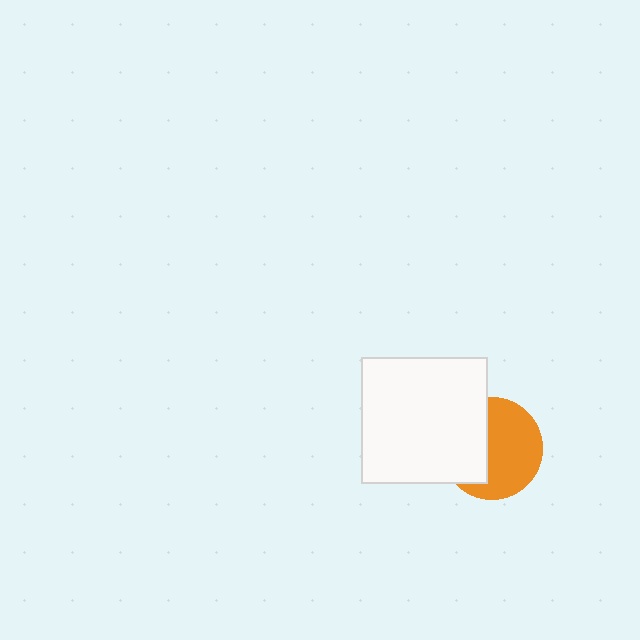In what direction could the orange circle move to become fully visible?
The orange circle could move right. That would shift it out from behind the white square entirely.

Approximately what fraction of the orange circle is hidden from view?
Roughly 40% of the orange circle is hidden behind the white square.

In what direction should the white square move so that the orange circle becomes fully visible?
The white square should move left. That is the shortest direction to clear the overlap and leave the orange circle fully visible.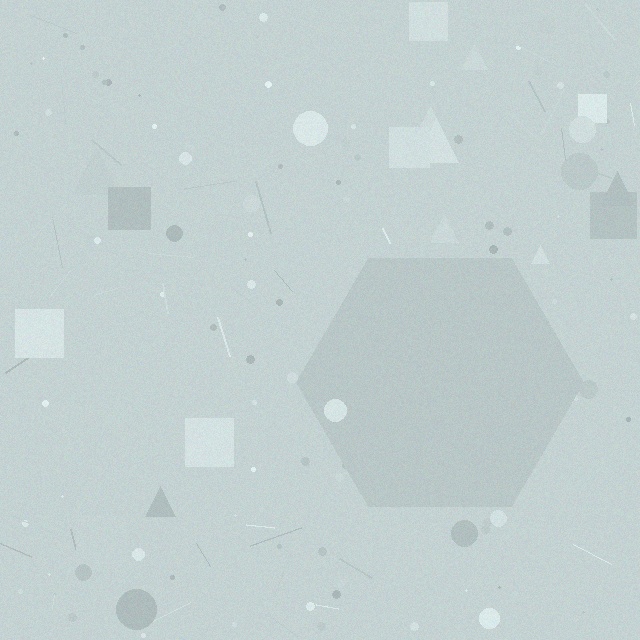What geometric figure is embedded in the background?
A hexagon is embedded in the background.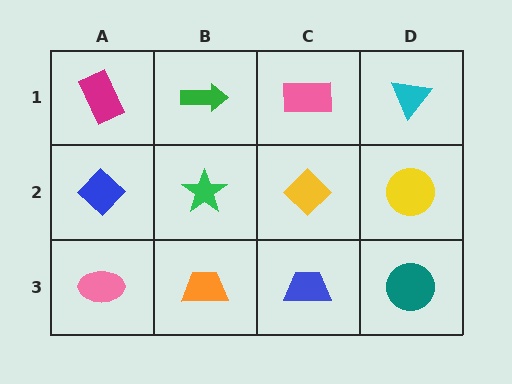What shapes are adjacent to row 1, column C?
A yellow diamond (row 2, column C), a green arrow (row 1, column B), a cyan triangle (row 1, column D).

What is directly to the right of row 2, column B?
A yellow diamond.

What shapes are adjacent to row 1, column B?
A green star (row 2, column B), a magenta rectangle (row 1, column A), a pink rectangle (row 1, column C).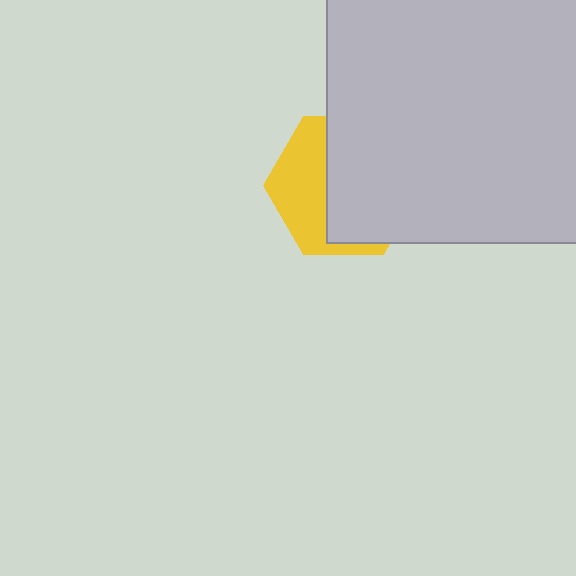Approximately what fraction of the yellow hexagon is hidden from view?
Roughly 61% of the yellow hexagon is hidden behind the light gray square.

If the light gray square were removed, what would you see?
You would see the complete yellow hexagon.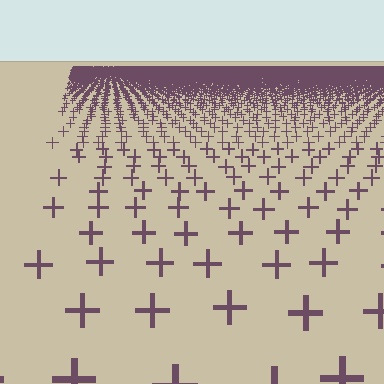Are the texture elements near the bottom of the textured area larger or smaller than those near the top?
Larger. Near the bottom, elements are closer to the viewer and appear at a bigger on-screen size.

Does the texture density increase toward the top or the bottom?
Density increases toward the top.